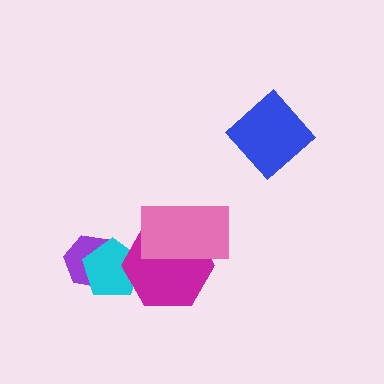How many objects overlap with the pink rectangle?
1 object overlaps with the pink rectangle.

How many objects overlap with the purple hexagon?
1 object overlaps with the purple hexagon.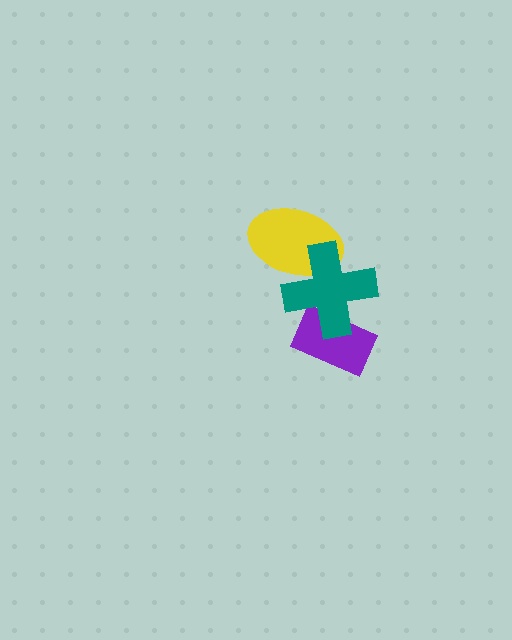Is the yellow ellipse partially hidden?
Yes, it is partially covered by another shape.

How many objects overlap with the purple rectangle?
1 object overlaps with the purple rectangle.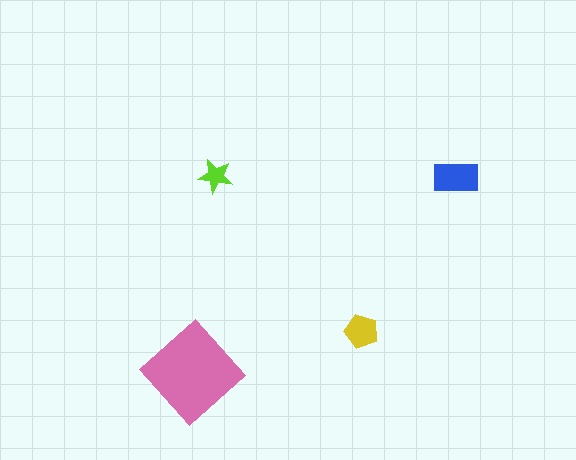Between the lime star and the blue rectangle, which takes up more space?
The blue rectangle.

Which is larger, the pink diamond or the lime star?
The pink diamond.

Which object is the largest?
The pink diamond.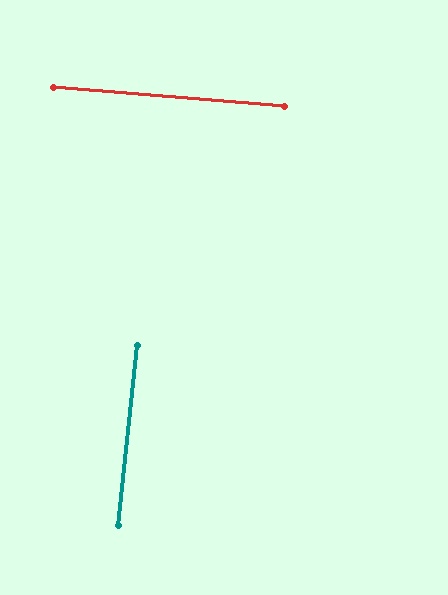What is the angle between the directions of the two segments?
Approximately 88 degrees.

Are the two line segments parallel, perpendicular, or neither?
Perpendicular — they meet at approximately 88°.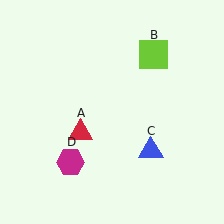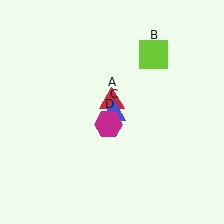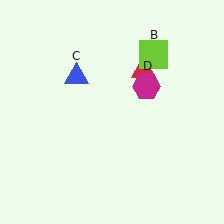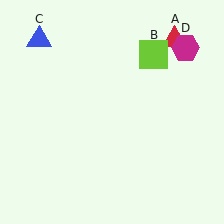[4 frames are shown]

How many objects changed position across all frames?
3 objects changed position: red triangle (object A), blue triangle (object C), magenta hexagon (object D).